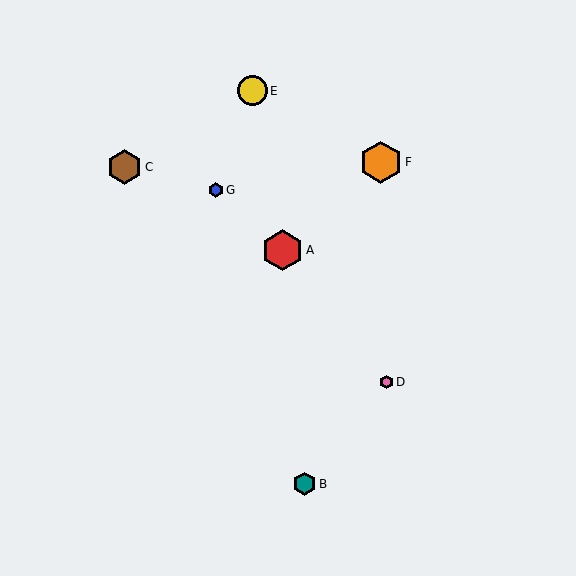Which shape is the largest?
The orange hexagon (labeled F) is the largest.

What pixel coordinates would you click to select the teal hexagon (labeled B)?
Click at (304, 484) to select the teal hexagon B.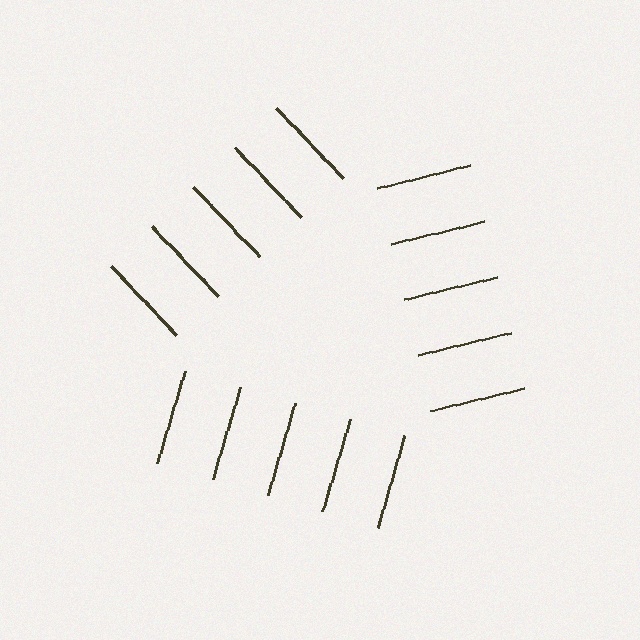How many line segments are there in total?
15 — 5 along each of the 3 edges.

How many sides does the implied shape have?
3 sides — the line-ends trace a triangle.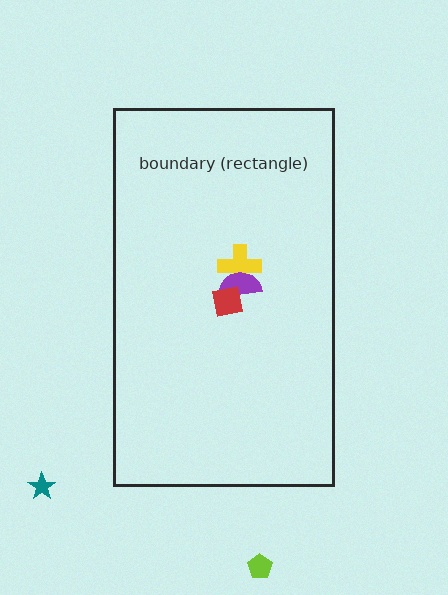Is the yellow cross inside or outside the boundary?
Inside.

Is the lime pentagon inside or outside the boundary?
Outside.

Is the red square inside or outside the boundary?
Inside.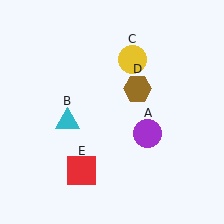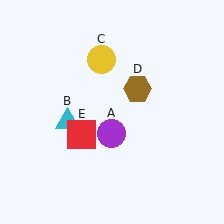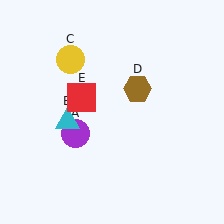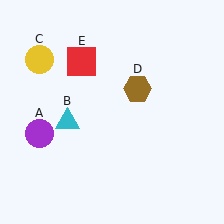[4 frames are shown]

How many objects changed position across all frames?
3 objects changed position: purple circle (object A), yellow circle (object C), red square (object E).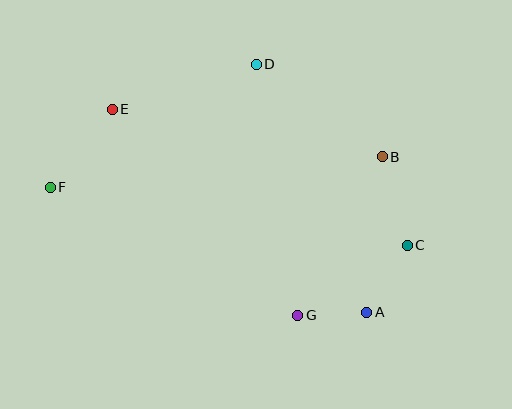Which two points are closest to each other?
Points A and G are closest to each other.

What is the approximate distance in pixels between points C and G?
The distance between C and G is approximately 130 pixels.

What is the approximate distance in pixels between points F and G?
The distance between F and G is approximately 279 pixels.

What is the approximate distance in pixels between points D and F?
The distance between D and F is approximately 240 pixels.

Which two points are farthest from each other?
Points C and F are farthest from each other.